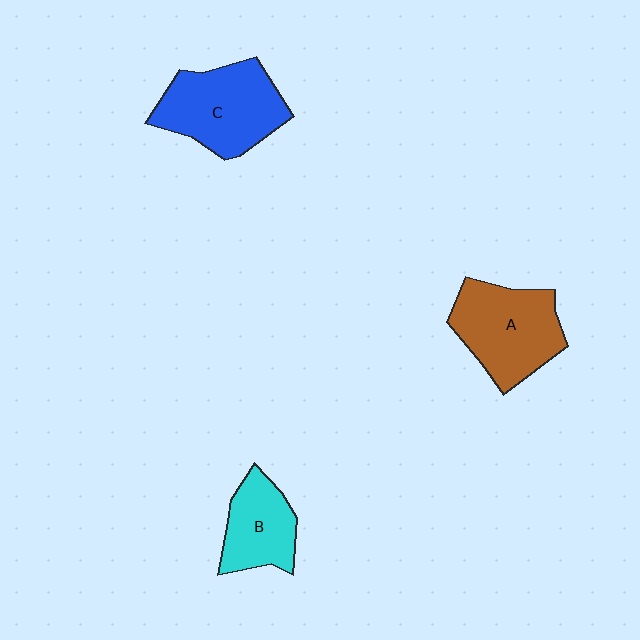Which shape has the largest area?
Shape C (blue).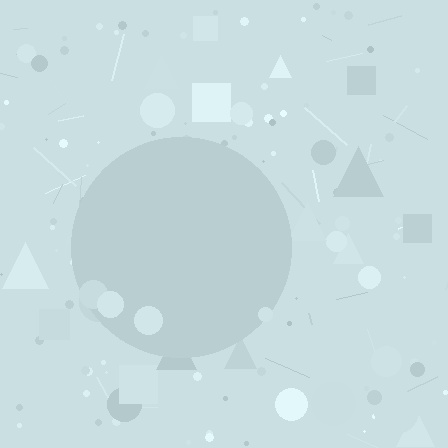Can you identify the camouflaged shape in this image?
The camouflaged shape is a circle.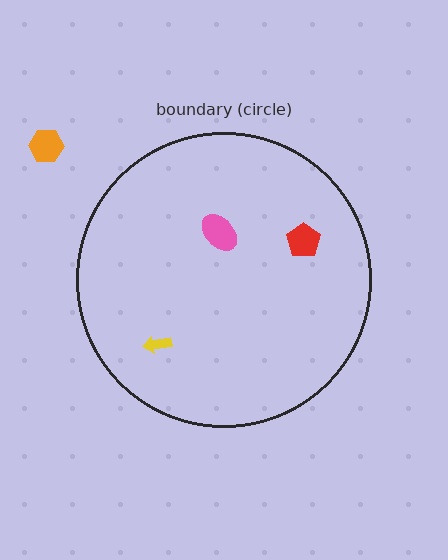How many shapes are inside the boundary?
3 inside, 1 outside.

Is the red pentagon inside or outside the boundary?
Inside.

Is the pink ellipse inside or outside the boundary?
Inside.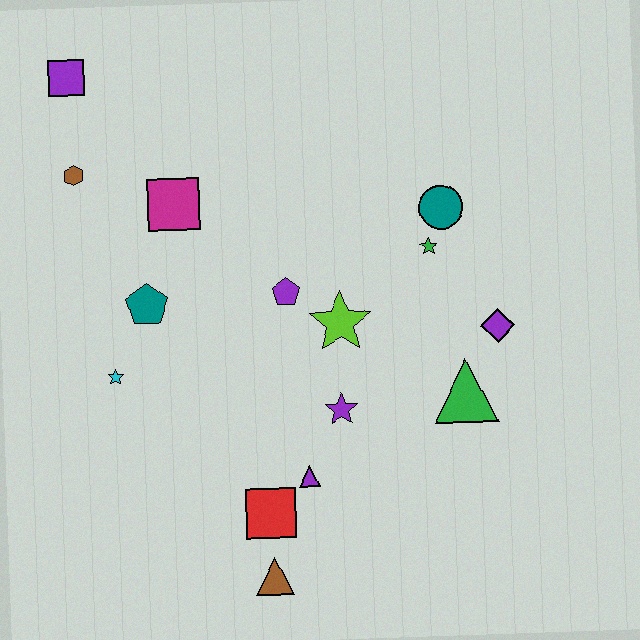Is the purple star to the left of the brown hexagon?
No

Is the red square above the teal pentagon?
No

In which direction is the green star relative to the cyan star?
The green star is to the right of the cyan star.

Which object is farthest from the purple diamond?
The purple square is farthest from the purple diamond.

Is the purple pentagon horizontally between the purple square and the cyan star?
No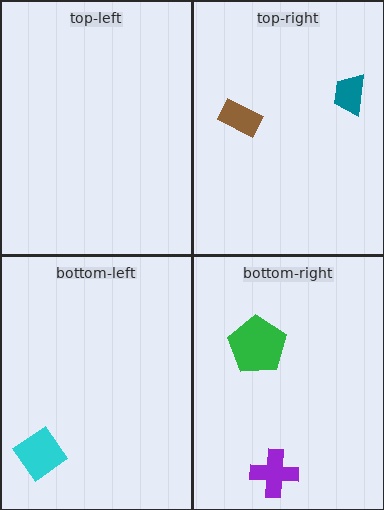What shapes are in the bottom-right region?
The purple cross, the green pentagon.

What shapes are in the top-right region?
The brown rectangle, the teal trapezoid.